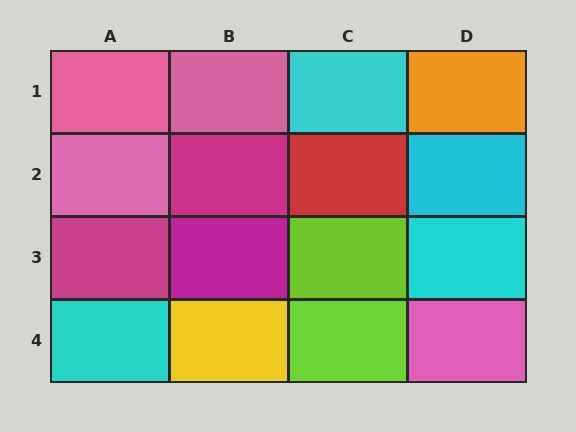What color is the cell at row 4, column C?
Lime.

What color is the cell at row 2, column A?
Pink.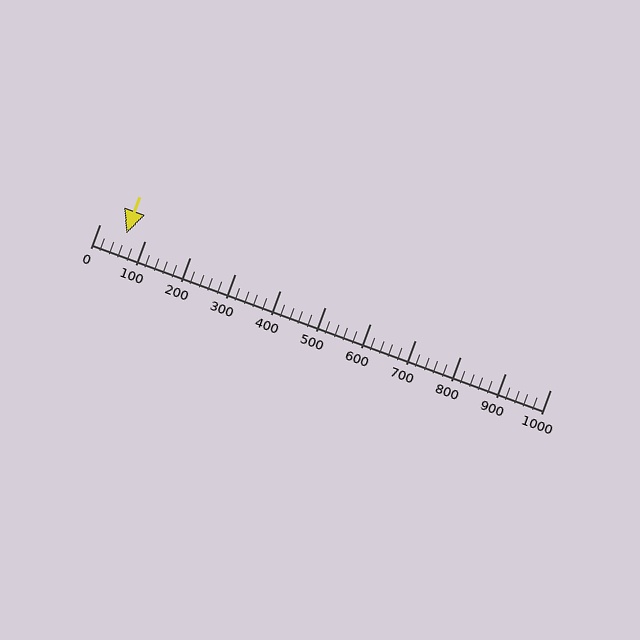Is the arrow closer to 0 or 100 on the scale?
The arrow is closer to 100.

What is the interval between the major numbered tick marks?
The major tick marks are spaced 100 units apart.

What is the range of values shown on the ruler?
The ruler shows values from 0 to 1000.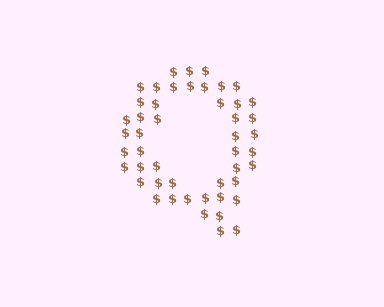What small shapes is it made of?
It is made of small dollar signs.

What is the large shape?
The large shape is the letter Q.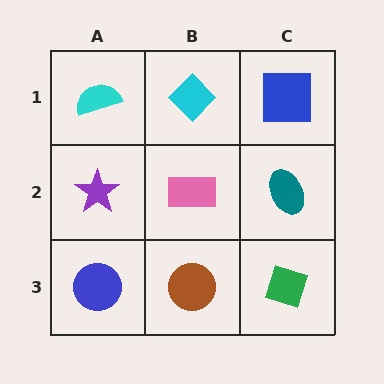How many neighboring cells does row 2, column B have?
4.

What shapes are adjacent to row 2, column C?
A blue square (row 1, column C), a green diamond (row 3, column C), a pink rectangle (row 2, column B).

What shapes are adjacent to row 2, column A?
A cyan semicircle (row 1, column A), a blue circle (row 3, column A), a pink rectangle (row 2, column B).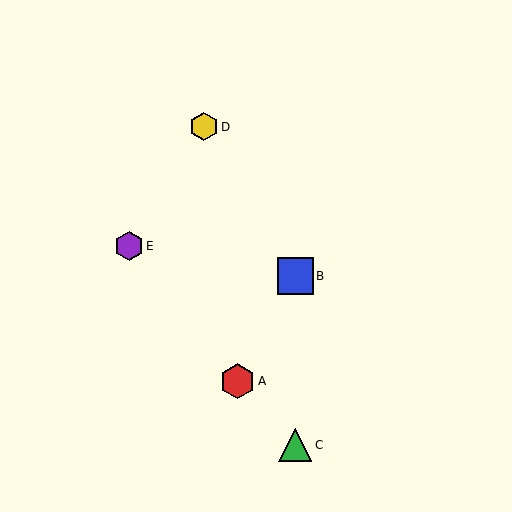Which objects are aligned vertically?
Objects B, C are aligned vertically.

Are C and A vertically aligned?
No, C is at x≈295 and A is at x≈238.